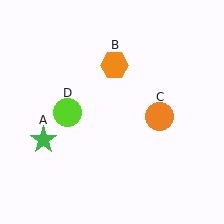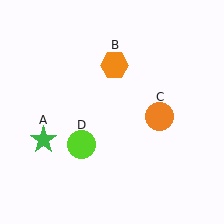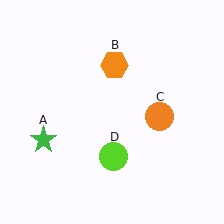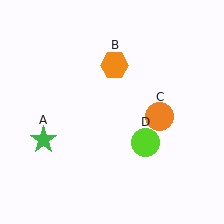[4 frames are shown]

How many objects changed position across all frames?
1 object changed position: lime circle (object D).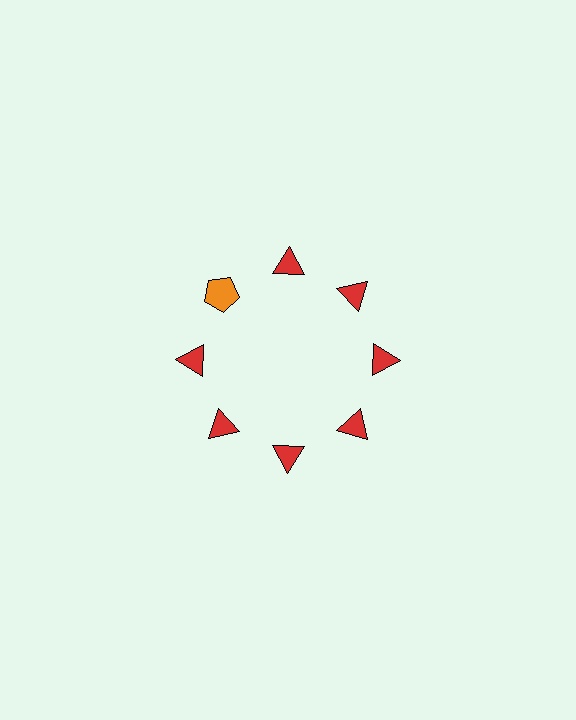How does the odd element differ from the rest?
It differs in both color (orange instead of red) and shape (pentagon instead of triangle).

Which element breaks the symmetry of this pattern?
The orange pentagon at roughly the 10 o'clock position breaks the symmetry. All other shapes are red triangles.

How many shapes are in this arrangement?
There are 8 shapes arranged in a ring pattern.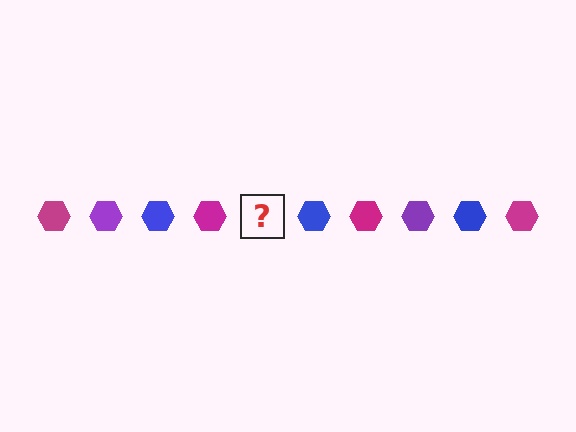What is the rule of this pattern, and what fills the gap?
The rule is that the pattern cycles through magenta, purple, blue hexagons. The gap should be filled with a purple hexagon.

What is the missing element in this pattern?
The missing element is a purple hexagon.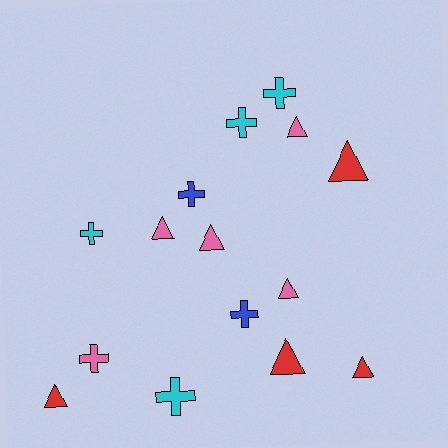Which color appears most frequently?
Pink, with 5 objects.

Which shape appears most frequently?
Triangle, with 8 objects.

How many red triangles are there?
There are 4 red triangles.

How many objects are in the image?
There are 15 objects.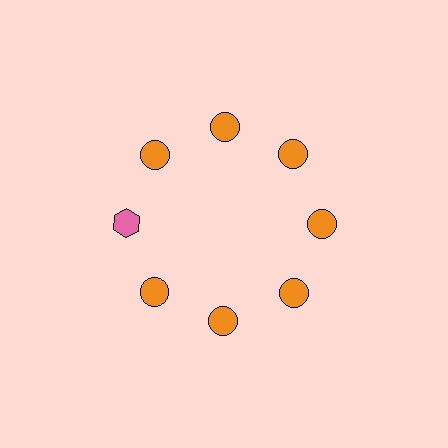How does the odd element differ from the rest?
It differs in both color (pink instead of orange) and shape (hexagon instead of circle).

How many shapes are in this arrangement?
There are 8 shapes arranged in a ring pattern.